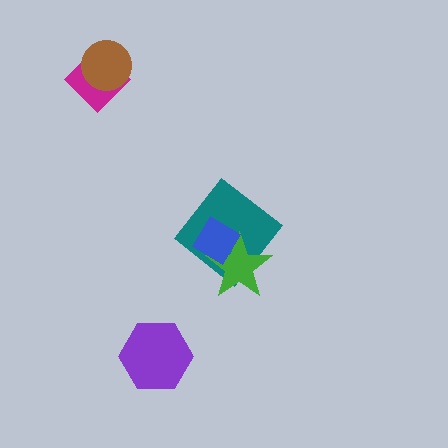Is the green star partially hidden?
Yes, it is partially covered by another shape.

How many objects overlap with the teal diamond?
2 objects overlap with the teal diamond.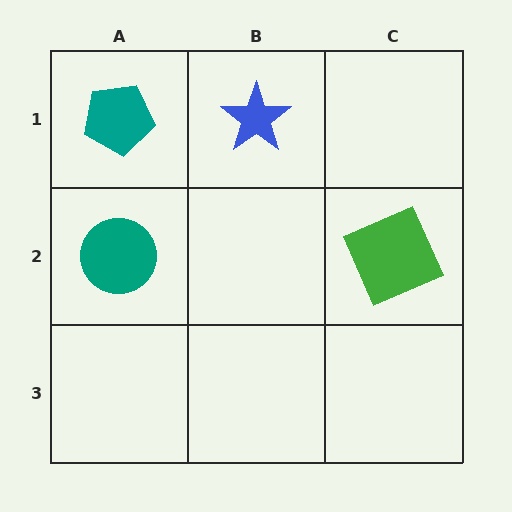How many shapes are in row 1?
2 shapes.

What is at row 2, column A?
A teal circle.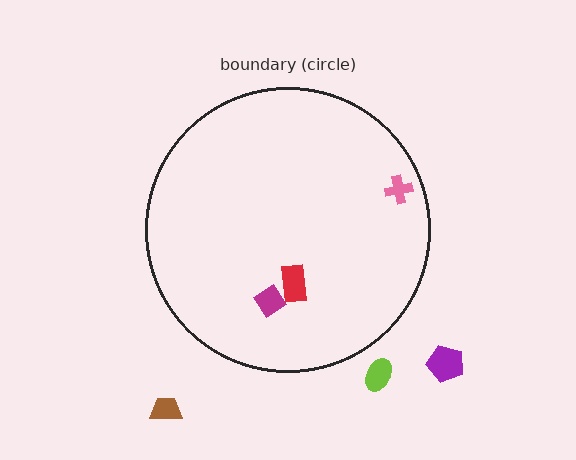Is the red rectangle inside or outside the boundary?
Inside.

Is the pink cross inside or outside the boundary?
Inside.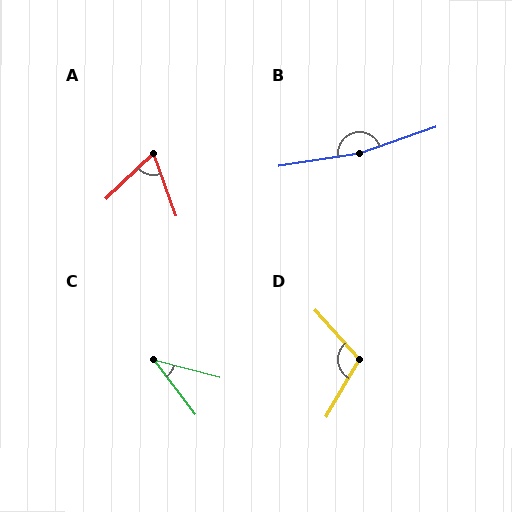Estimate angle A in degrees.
Approximately 66 degrees.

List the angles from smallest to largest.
C (38°), A (66°), D (108°), B (169°).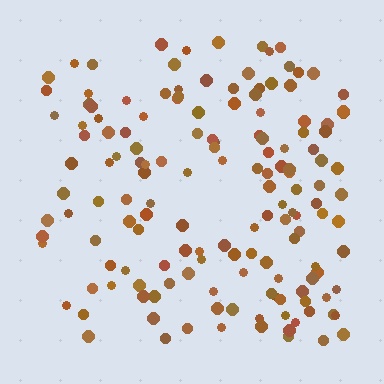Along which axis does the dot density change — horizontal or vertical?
Horizontal.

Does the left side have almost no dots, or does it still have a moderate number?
Still a moderate number, just noticeably fewer than the right.